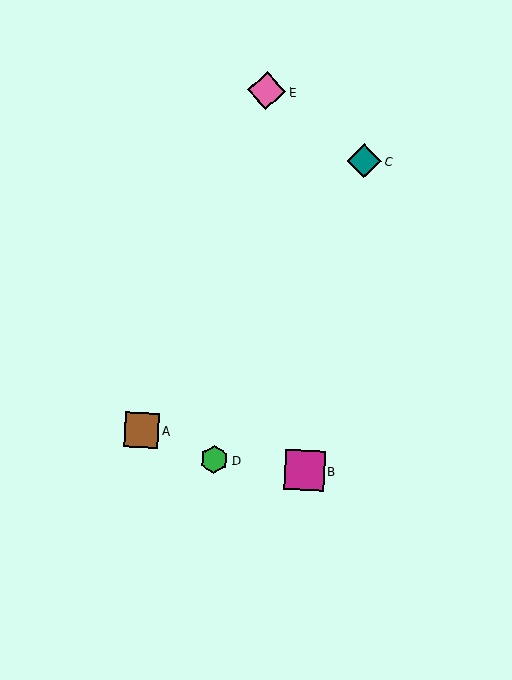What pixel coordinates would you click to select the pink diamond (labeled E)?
Click at (267, 91) to select the pink diamond E.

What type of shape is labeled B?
Shape B is a magenta square.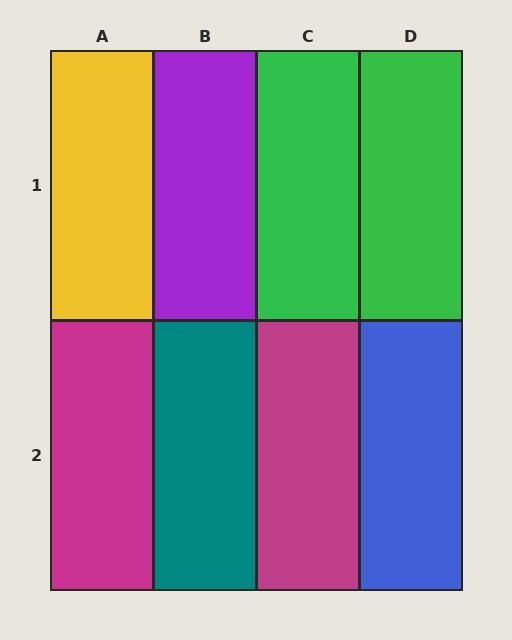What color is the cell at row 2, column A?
Magenta.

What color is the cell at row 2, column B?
Teal.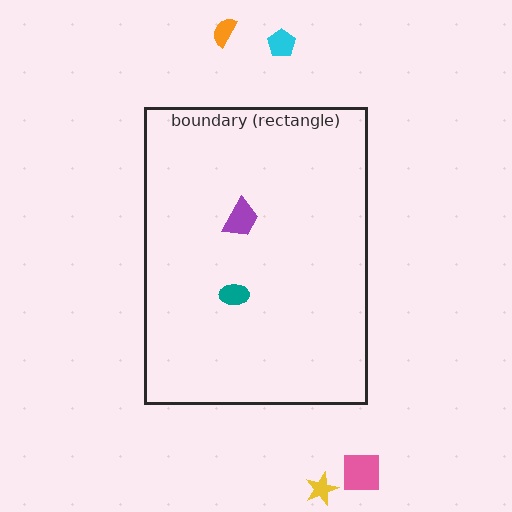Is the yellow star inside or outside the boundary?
Outside.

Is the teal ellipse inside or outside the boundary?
Inside.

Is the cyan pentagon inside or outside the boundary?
Outside.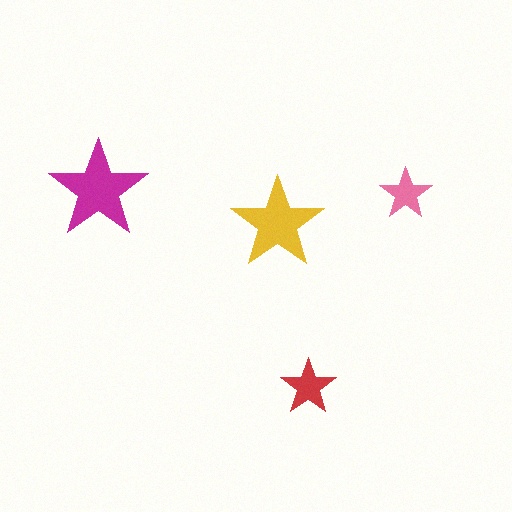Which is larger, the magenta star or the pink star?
The magenta one.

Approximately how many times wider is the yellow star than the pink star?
About 2 times wider.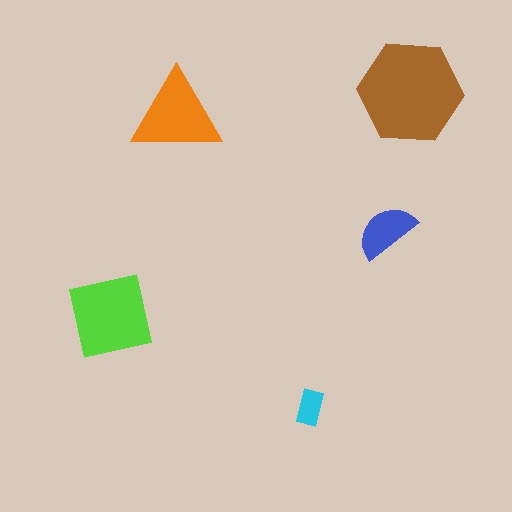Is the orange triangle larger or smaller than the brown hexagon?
Smaller.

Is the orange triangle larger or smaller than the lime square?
Smaller.